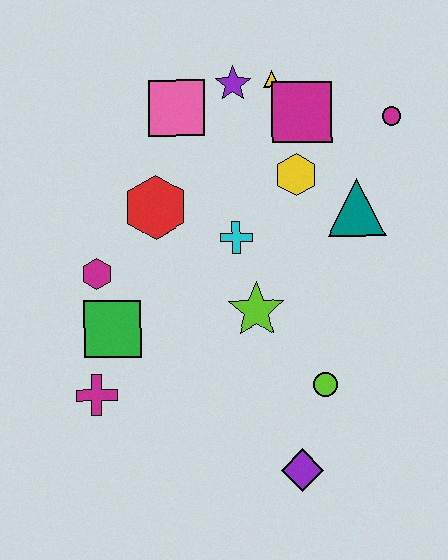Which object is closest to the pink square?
The purple star is closest to the pink square.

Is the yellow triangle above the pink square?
Yes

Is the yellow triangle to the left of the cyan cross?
No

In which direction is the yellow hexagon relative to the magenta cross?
The yellow hexagon is above the magenta cross.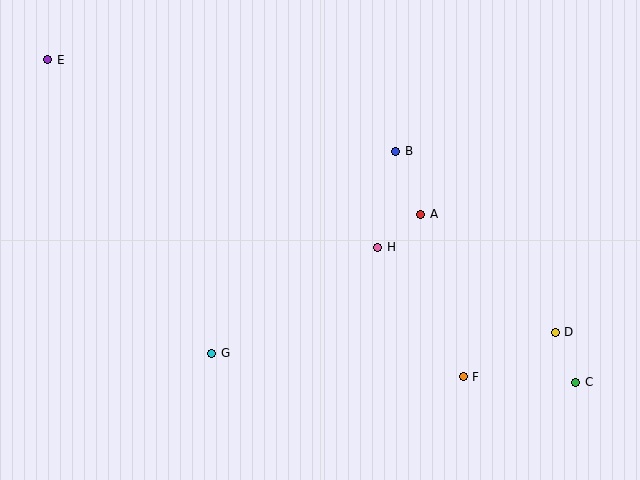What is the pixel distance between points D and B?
The distance between D and B is 241 pixels.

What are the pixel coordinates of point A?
Point A is at (421, 214).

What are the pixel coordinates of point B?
Point B is at (396, 151).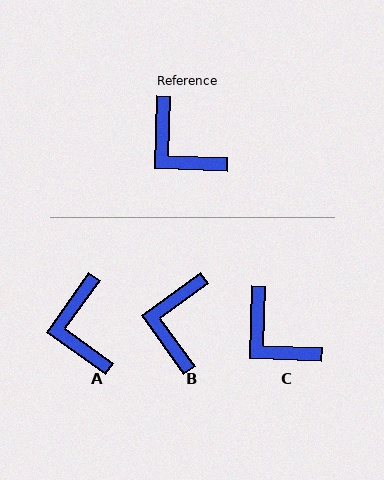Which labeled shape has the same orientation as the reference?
C.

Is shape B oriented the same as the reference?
No, it is off by about 52 degrees.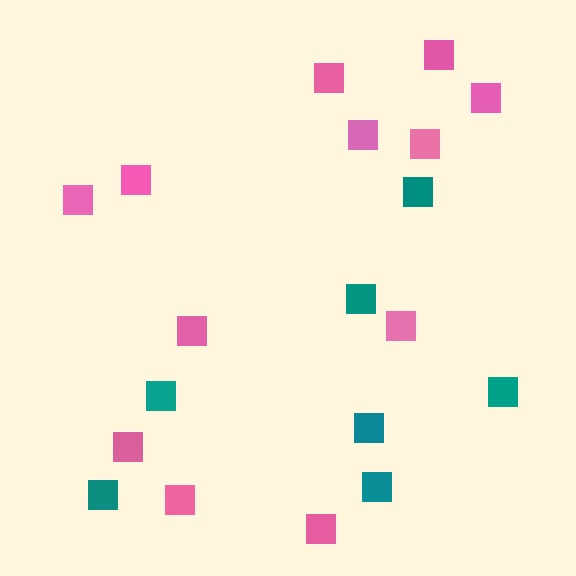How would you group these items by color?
There are 2 groups: one group of teal squares (7) and one group of pink squares (12).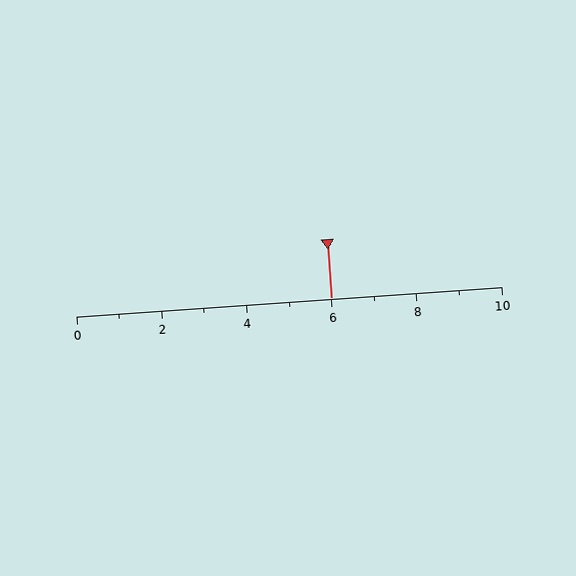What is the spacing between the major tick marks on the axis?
The major ticks are spaced 2 apart.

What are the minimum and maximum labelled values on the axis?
The axis runs from 0 to 10.